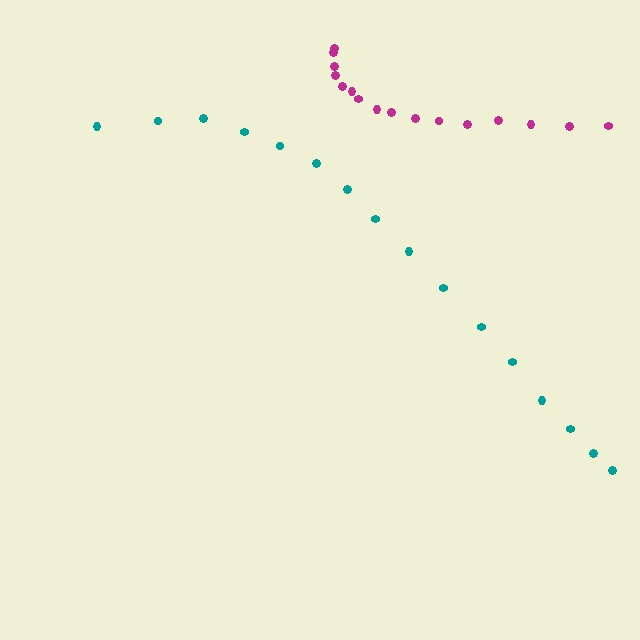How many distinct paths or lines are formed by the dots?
There are 2 distinct paths.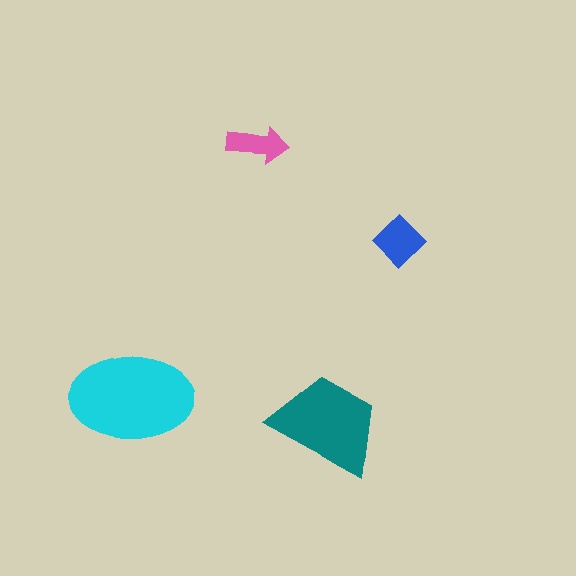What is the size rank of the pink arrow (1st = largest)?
4th.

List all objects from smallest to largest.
The pink arrow, the blue diamond, the teal trapezoid, the cyan ellipse.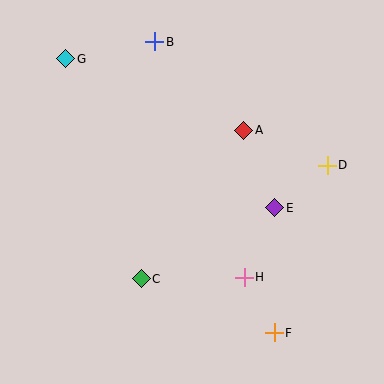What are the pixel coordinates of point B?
Point B is at (155, 42).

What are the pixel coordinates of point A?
Point A is at (244, 130).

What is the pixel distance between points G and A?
The distance between G and A is 192 pixels.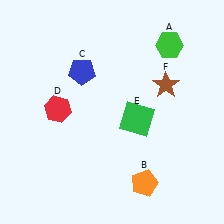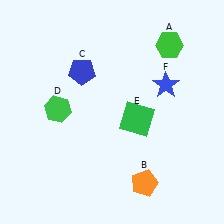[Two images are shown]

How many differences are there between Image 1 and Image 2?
There are 2 differences between the two images.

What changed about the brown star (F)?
In Image 1, F is brown. In Image 2, it changed to blue.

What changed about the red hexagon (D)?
In Image 1, D is red. In Image 2, it changed to green.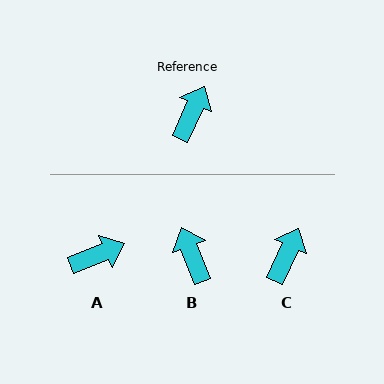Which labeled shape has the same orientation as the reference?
C.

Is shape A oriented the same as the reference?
No, it is off by about 43 degrees.